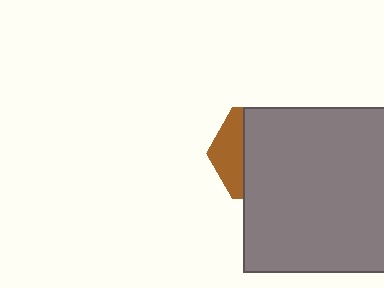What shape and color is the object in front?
The object in front is a gray square.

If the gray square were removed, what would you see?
You would see the complete brown hexagon.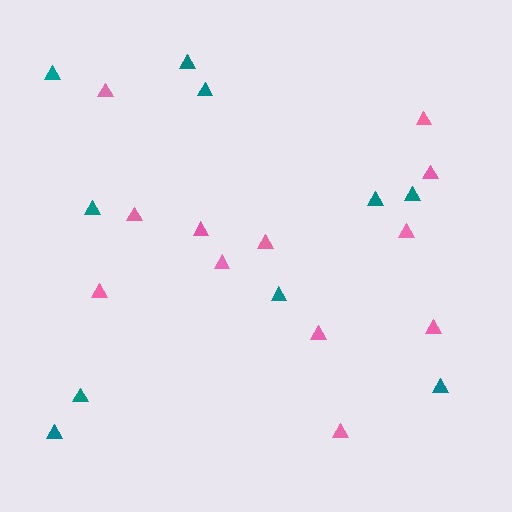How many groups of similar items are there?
There are 2 groups: one group of teal triangles (10) and one group of pink triangles (12).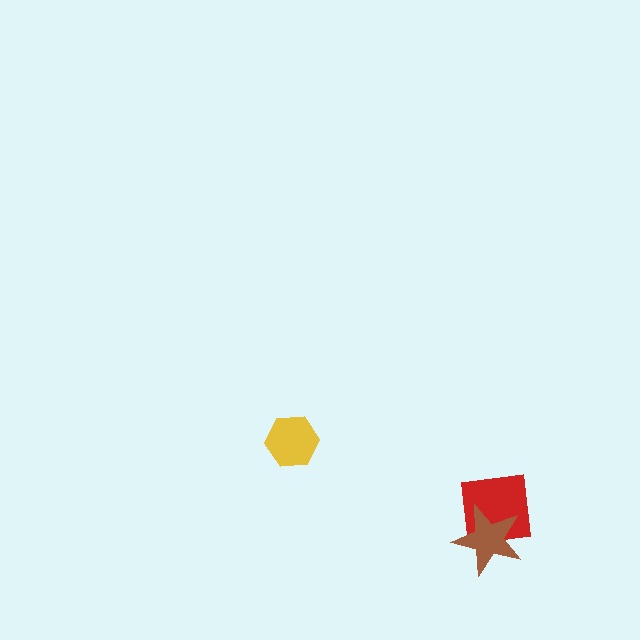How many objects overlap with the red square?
1 object overlaps with the red square.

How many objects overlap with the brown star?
1 object overlaps with the brown star.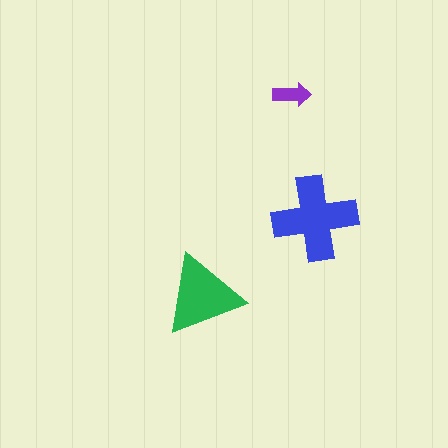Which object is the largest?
The blue cross.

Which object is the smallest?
The purple arrow.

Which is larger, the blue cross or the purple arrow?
The blue cross.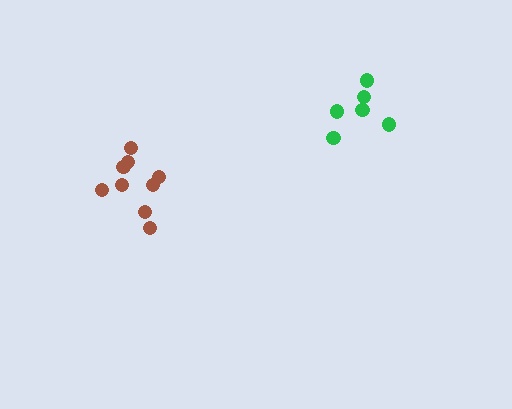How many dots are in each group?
Group 1: 9 dots, Group 2: 6 dots (15 total).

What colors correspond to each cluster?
The clusters are colored: brown, green.